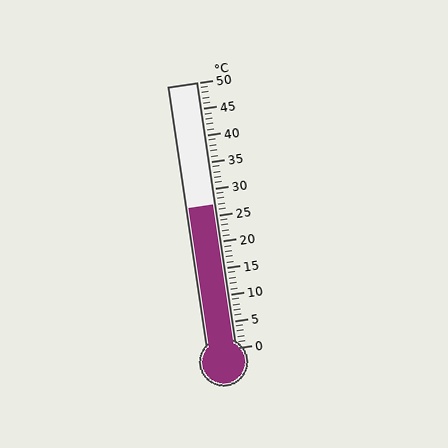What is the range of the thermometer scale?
The thermometer scale ranges from 0°C to 50°C.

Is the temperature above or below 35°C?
The temperature is below 35°C.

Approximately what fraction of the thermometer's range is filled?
The thermometer is filled to approximately 55% of its range.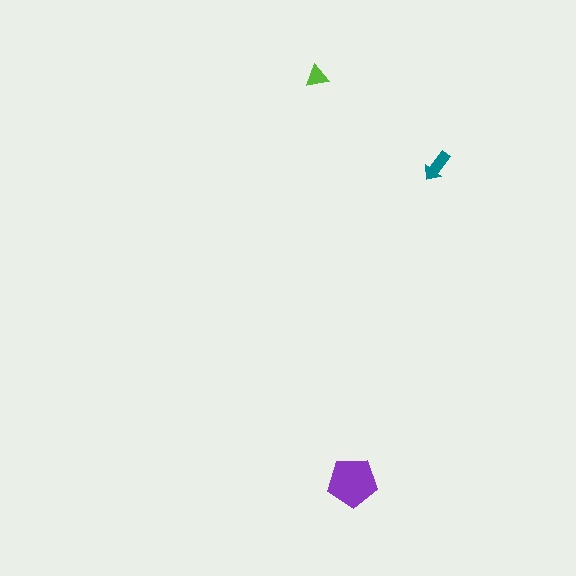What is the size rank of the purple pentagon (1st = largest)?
1st.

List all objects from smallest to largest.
The lime triangle, the teal arrow, the purple pentagon.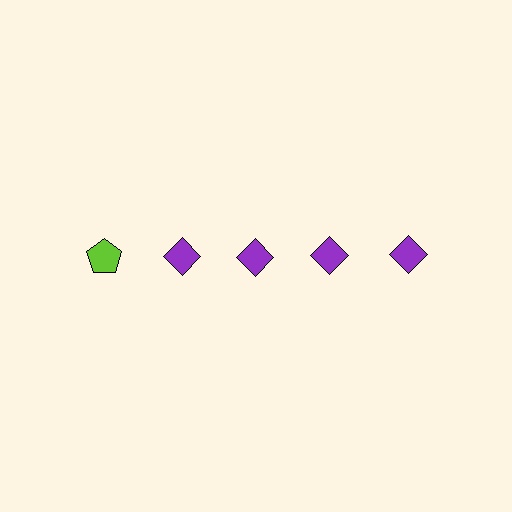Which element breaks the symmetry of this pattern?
The lime pentagon in the top row, leftmost column breaks the symmetry. All other shapes are purple diamonds.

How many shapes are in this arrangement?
There are 5 shapes arranged in a grid pattern.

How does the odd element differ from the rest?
It differs in both color (lime instead of purple) and shape (pentagon instead of diamond).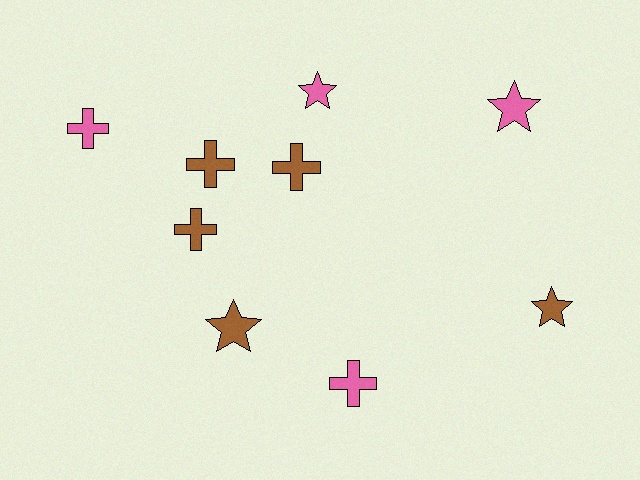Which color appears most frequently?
Brown, with 5 objects.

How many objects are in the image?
There are 9 objects.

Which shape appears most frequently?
Cross, with 5 objects.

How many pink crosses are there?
There are 2 pink crosses.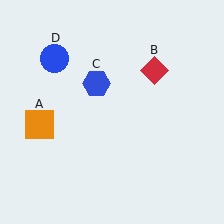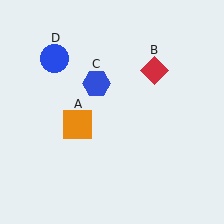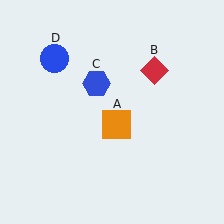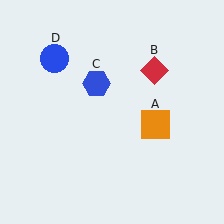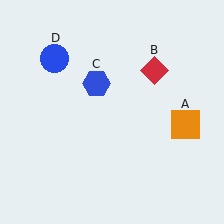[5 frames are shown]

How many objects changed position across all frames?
1 object changed position: orange square (object A).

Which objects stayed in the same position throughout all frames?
Red diamond (object B) and blue hexagon (object C) and blue circle (object D) remained stationary.